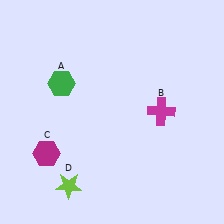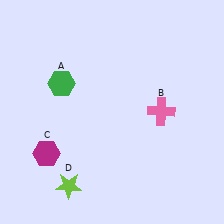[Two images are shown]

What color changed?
The cross (B) changed from magenta in Image 1 to pink in Image 2.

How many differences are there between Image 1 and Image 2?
There is 1 difference between the two images.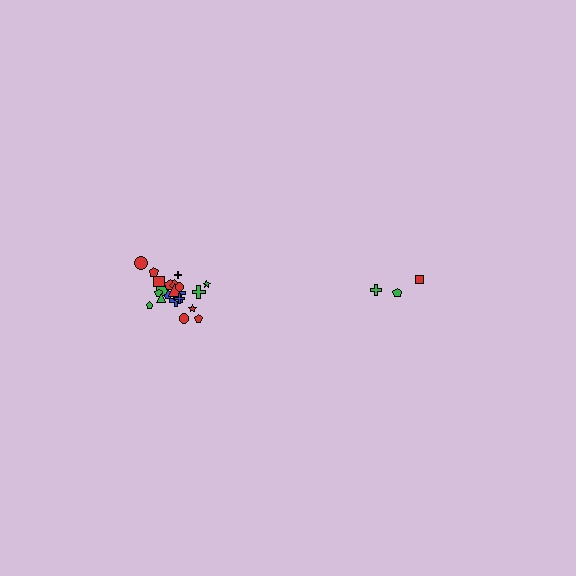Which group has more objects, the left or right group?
The left group.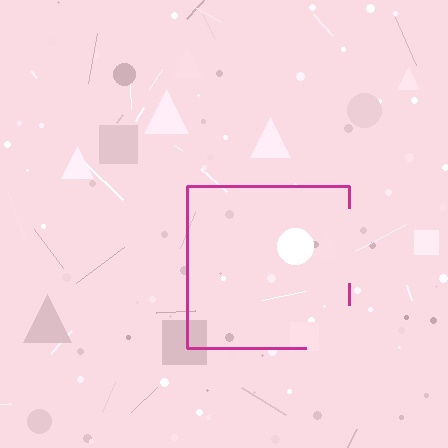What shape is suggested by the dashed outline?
The dashed outline suggests a square.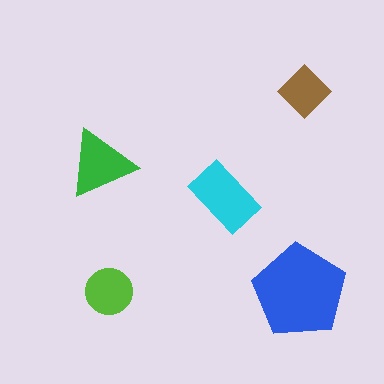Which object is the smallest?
The brown diamond.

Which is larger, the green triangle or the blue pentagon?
The blue pentagon.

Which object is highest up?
The brown diamond is topmost.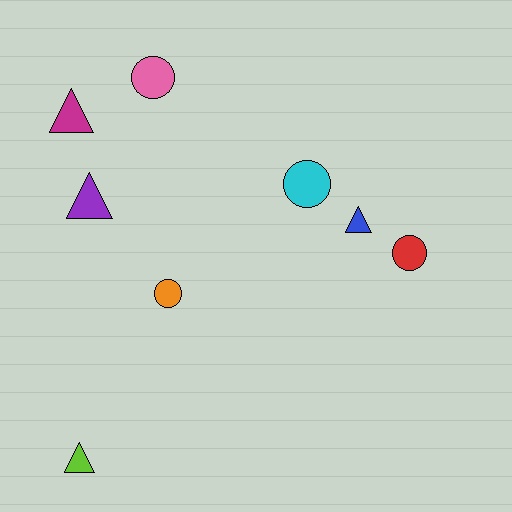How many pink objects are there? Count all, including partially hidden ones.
There is 1 pink object.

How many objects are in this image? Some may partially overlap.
There are 8 objects.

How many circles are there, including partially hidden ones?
There are 4 circles.